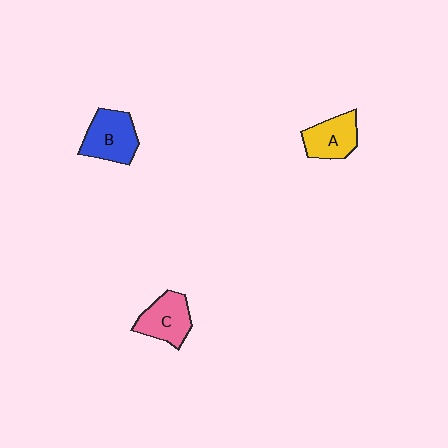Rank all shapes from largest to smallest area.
From largest to smallest: B (blue), C (pink), A (yellow).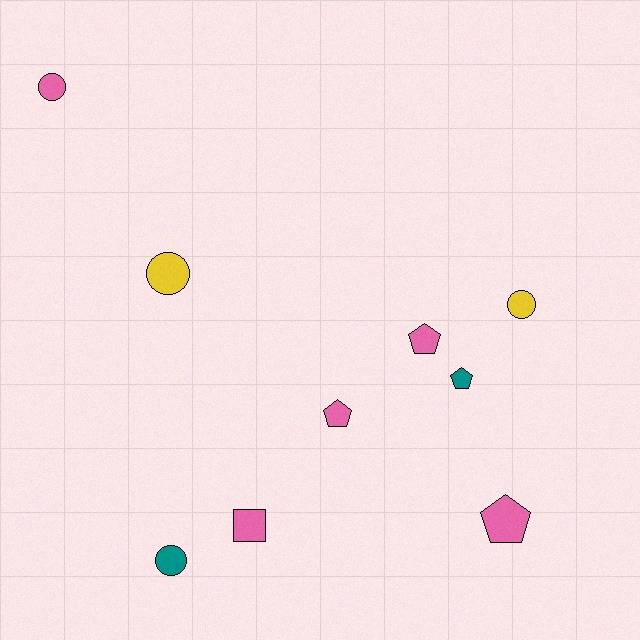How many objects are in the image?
There are 9 objects.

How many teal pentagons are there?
There is 1 teal pentagon.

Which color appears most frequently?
Pink, with 5 objects.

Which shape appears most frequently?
Circle, with 4 objects.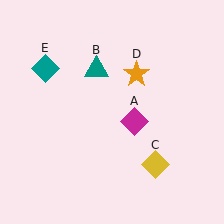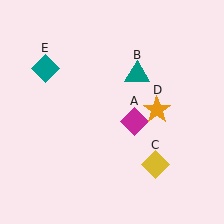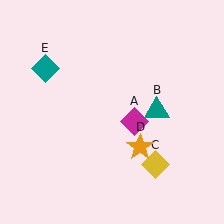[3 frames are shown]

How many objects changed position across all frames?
2 objects changed position: teal triangle (object B), orange star (object D).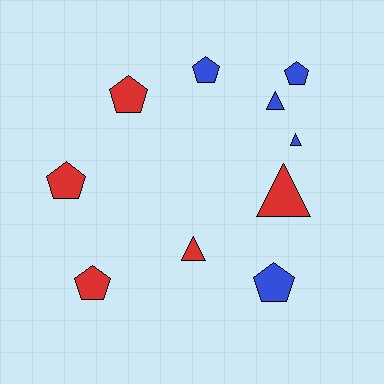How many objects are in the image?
There are 10 objects.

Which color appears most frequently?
Blue, with 5 objects.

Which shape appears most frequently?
Pentagon, with 6 objects.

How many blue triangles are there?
There are 2 blue triangles.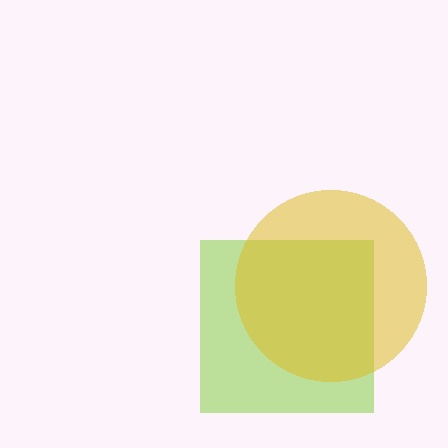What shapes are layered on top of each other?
The layered shapes are: a lime square, a yellow circle.